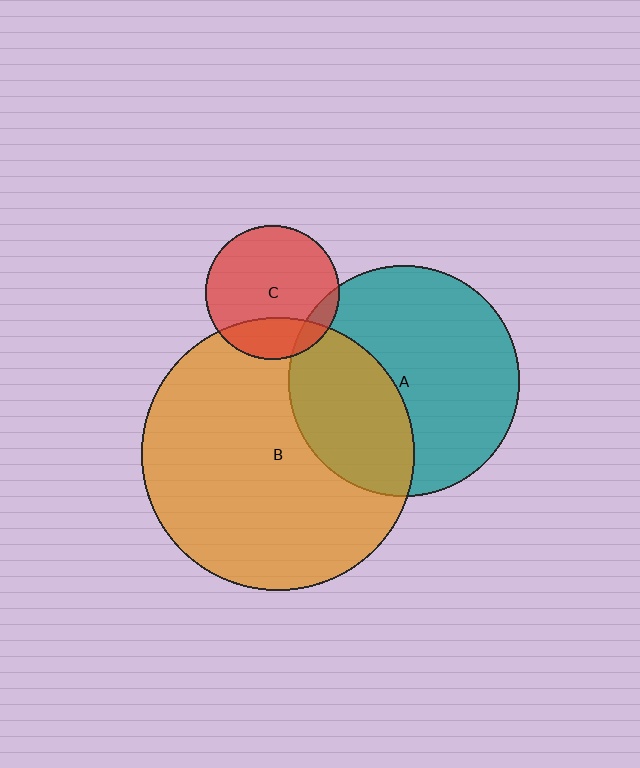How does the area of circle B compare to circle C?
Approximately 4.1 times.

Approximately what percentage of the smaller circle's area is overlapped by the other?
Approximately 25%.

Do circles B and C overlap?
Yes.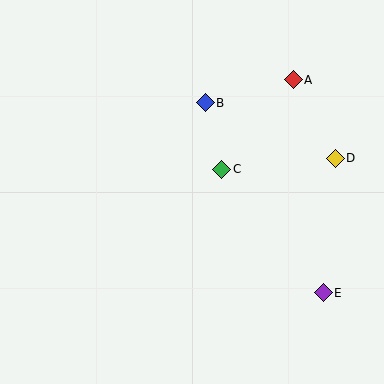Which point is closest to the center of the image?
Point C at (222, 169) is closest to the center.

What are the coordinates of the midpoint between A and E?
The midpoint between A and E is at (308, 186).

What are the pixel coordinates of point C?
Point C is at (222, 169).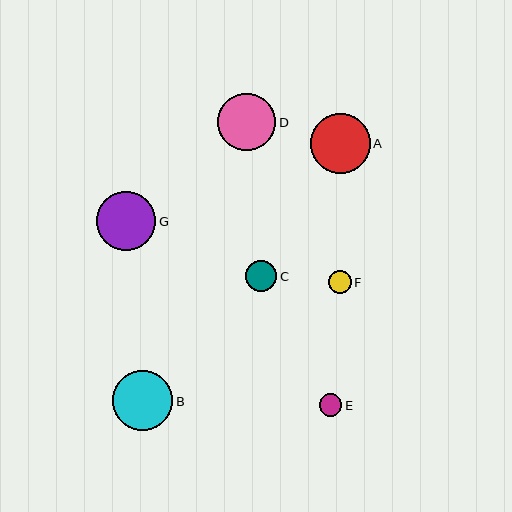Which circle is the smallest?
Circle E is the smallest with a size of approximately 22 pixels.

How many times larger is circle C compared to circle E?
Circle C is approximately 1.4 times the size of circle E.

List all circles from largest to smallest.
From largest to smallest: B, A, G, D, C, F, E.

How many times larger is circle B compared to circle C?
Circle B is approximately 1.9 times the size of circle C.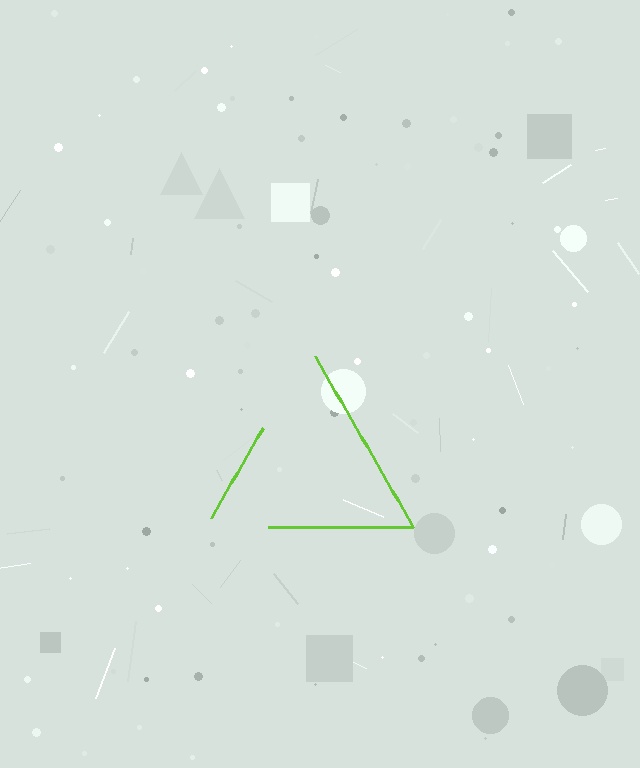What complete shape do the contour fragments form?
The contour fragments form a triangle.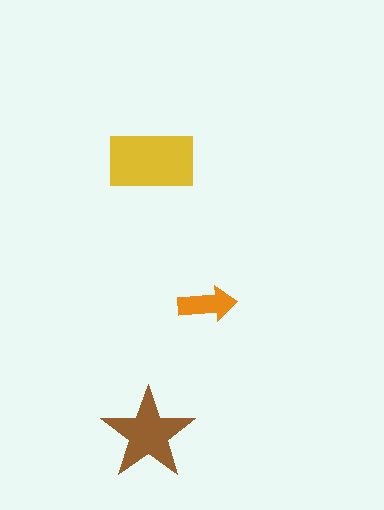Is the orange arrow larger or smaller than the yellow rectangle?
Smaller.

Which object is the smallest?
The orange arrow.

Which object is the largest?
The yellow rectangle.